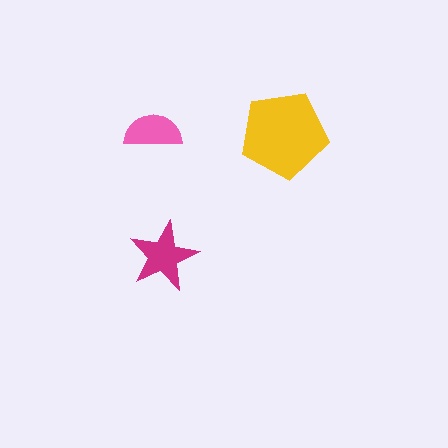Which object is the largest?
The yellow pentagon.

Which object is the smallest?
The pink semicircle.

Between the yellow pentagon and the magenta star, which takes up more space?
The yellow pentagon.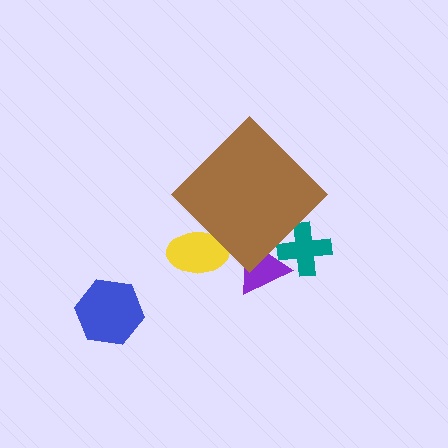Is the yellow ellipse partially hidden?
Yes, the yellow ellipse is partially hidden behind the brown diamond.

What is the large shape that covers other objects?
A brown diamond.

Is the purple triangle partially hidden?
Yes, the purple triangle is partially hidden behind the brown diamond.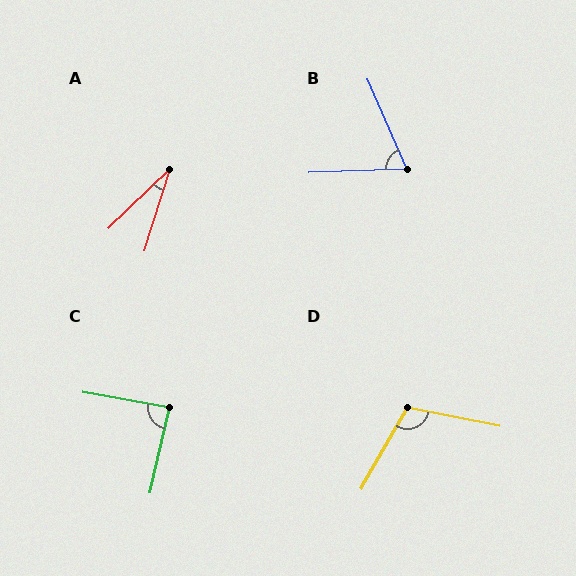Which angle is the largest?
D, at approximately 109 degrees.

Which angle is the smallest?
A, at approximately 28 degrees.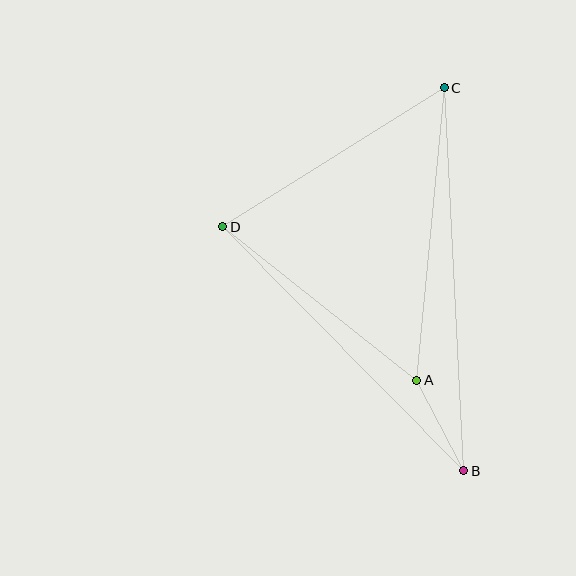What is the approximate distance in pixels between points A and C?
The distance between A and C is approximately 294 pixels.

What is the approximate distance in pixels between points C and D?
The distance between C and D is approximately 262 pixels.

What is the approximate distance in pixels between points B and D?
The distance between B and D is approximately 343 pixels.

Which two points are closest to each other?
Points A and B are closest to each other.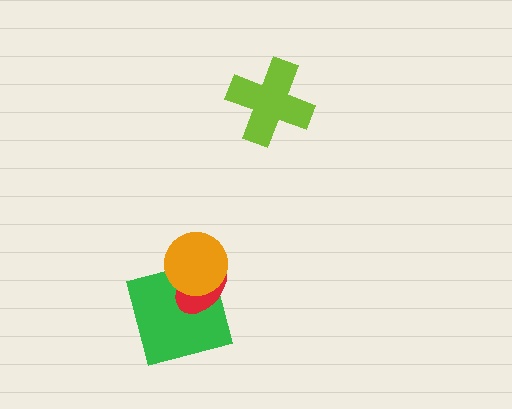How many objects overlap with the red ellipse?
2 objects overlap with the red ellipse.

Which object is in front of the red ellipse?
The orange circle is in front of the red ellipse.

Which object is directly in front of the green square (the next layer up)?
The red ellipse is directly in front of the green square.